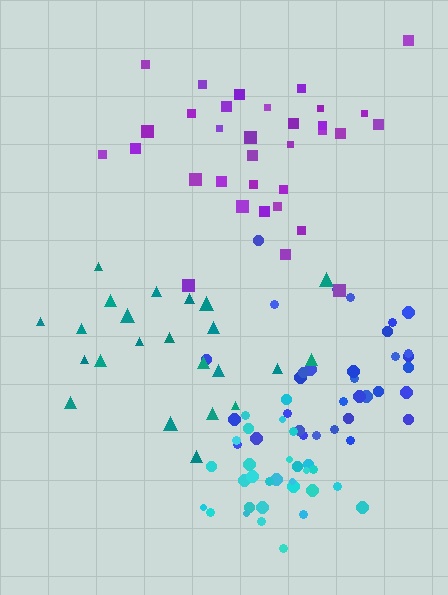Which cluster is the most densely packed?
Cyan.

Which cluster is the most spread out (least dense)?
Teal.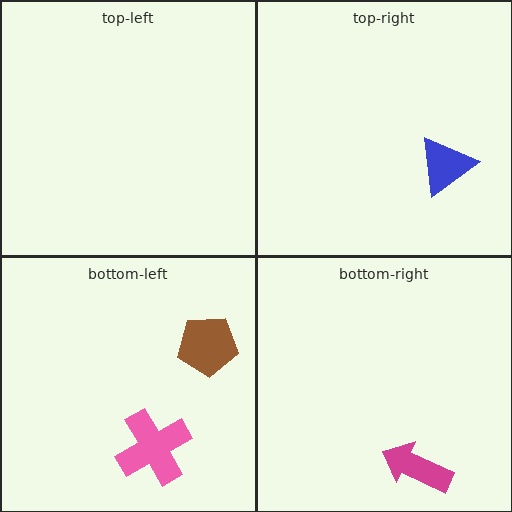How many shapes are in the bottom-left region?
2.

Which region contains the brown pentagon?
The bottom-left region.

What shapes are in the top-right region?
The blue triangle.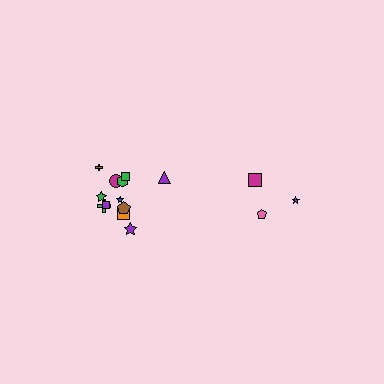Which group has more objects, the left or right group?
The left group.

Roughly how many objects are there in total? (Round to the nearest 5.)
Roughly 15 objects in total.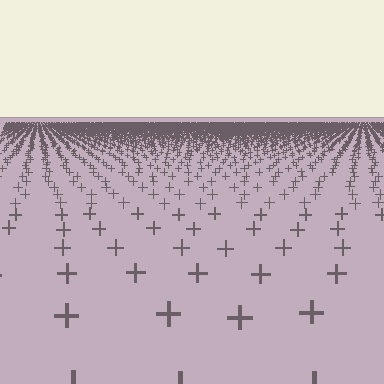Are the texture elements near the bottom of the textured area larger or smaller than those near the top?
Larger. Near the bottom, elements are closer to the viewer and appear at a bigger on-screen size.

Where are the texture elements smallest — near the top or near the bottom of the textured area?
Near the top.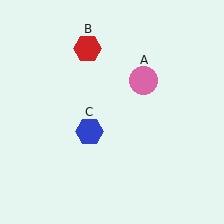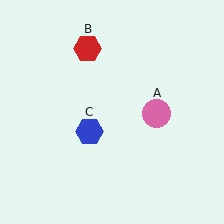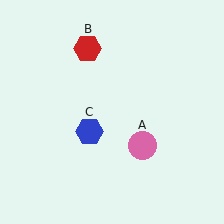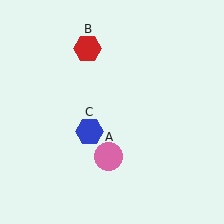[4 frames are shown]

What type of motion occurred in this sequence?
The pink circle (object A) rotated clockwise around the center of the scene.